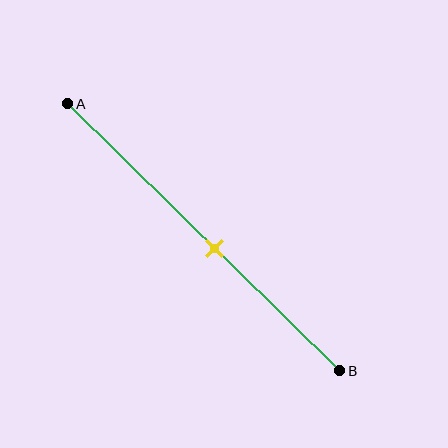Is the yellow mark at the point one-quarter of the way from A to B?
No, the mark is at about 55% from A, not at the 25% one-quarter point.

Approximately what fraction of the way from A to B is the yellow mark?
The yellow mark is approximately 55% of the way from A to B.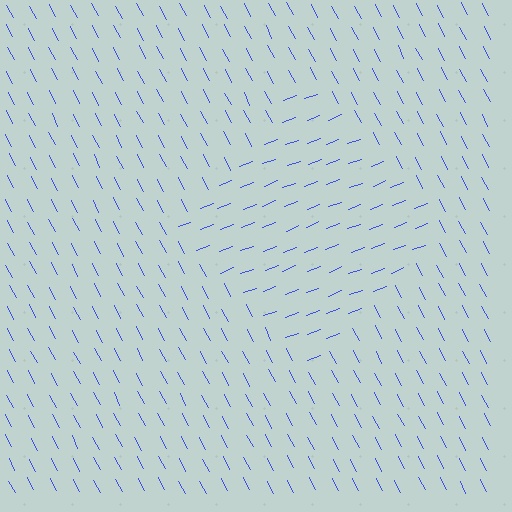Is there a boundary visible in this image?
Yes, there is a texture boundary formed by a change in line orientation.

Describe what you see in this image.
The image is filled with small blue line segments. A diamond region in the image has lines oriented differently from the surrounding lines, creating a visible texture boundary.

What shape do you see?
I see a diamond.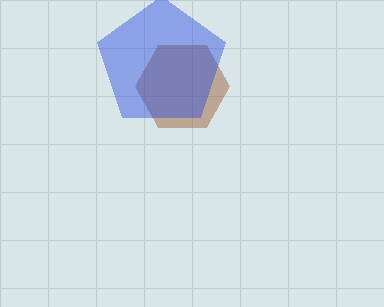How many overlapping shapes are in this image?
There are 2 overlapping shapes in the image.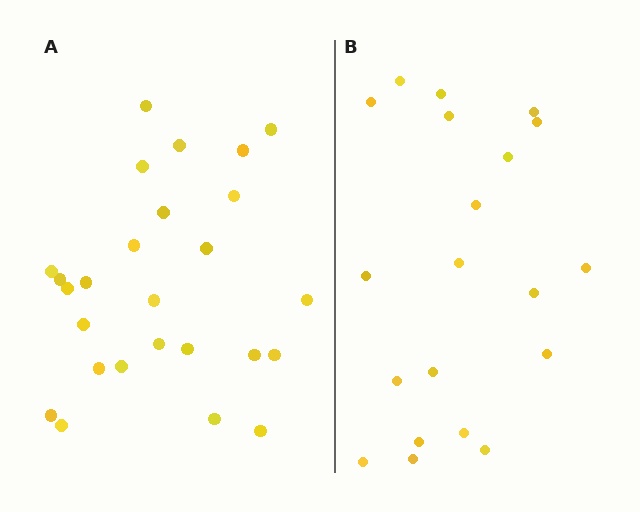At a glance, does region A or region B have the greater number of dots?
Region A (the left region) has more dots.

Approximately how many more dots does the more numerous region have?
Region A has about 6 more dots than region B.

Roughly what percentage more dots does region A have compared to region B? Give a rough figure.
About 30% more.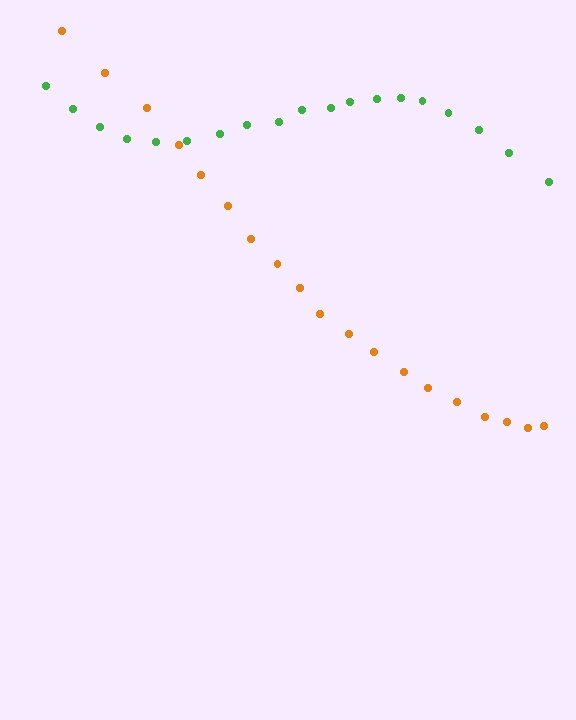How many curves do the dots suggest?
There are 2 distinct paths.